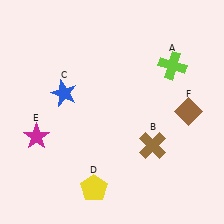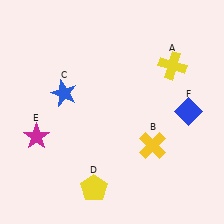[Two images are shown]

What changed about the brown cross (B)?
In Image 1, B is brown. In Image 2, it changed to yellow.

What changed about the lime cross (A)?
In Image 1, A is lime. In Image 2, it changed to yellow.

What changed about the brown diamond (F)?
In Image 1, F is brown. In Image 2, it changed to blue.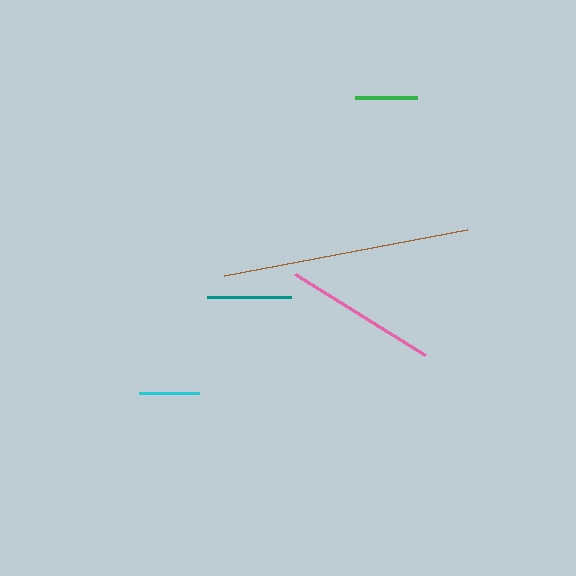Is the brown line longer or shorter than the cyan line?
The brown line is longer than the cyan line.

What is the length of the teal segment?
The teal segment is approximately 84 pixels long.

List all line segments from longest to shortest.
From longest to shortest: brown, pink, teal, green, cyan.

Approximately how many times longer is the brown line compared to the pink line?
The brown line is approximately 1.6 times the length of the pink line.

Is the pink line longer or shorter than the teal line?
The pink line is longer than the teal line.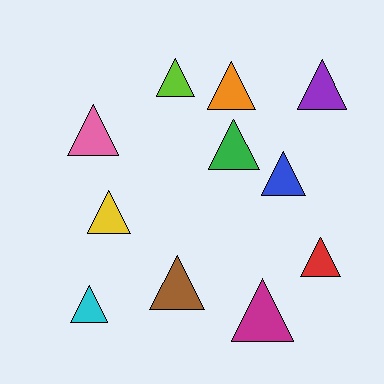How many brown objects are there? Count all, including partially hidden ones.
There is 1 brown object.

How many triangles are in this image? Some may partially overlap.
There are 11 triangles.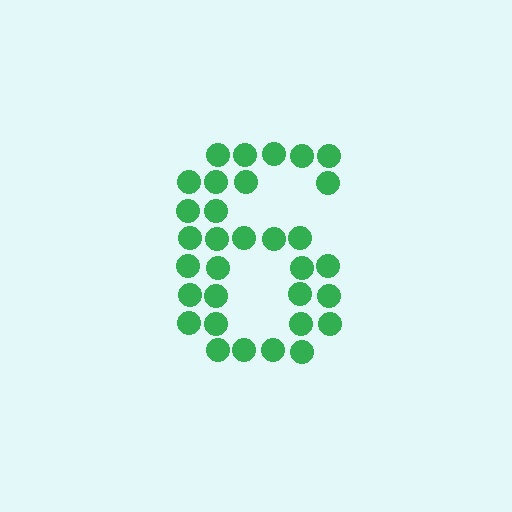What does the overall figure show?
The overall figure shows the digit 6.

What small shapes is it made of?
It is made of small circles.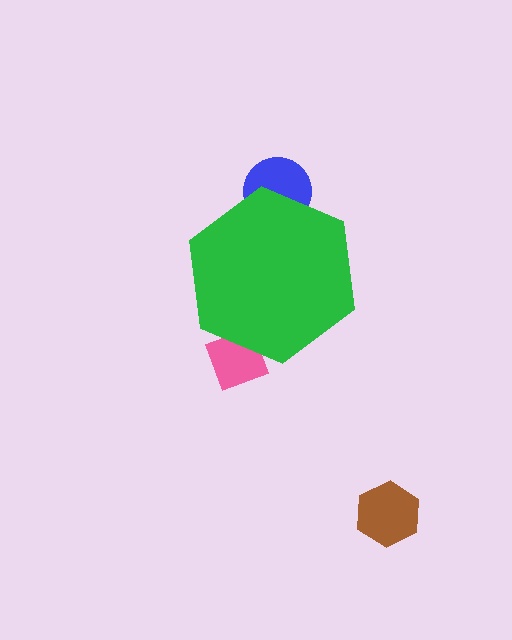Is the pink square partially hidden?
Yes, the pink square is partially hidden behind the green hexagon.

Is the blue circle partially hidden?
Yes, the blue circle is partially hidden behind the green hexagon.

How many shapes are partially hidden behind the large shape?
2 shapes are partially hidden.